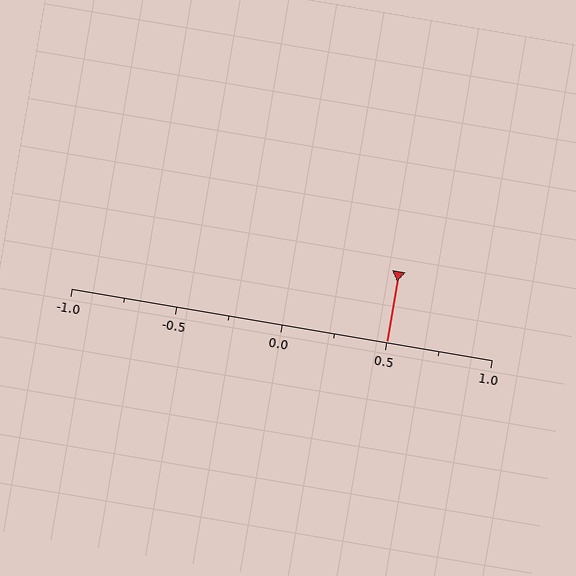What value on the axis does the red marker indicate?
The marker indicates approximately 0.5.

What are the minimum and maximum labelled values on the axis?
The axis runs from -1.0 to 1.0.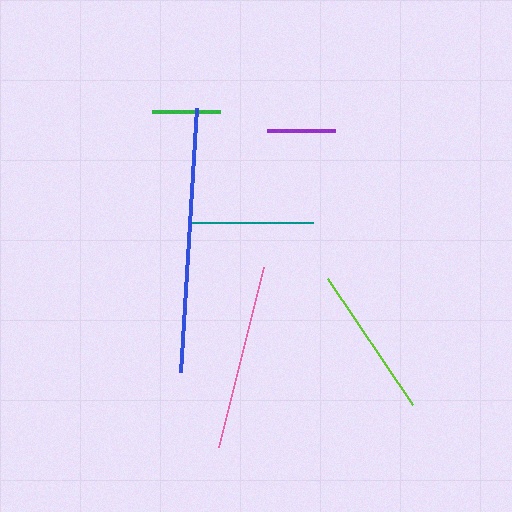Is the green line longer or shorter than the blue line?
The blue line is longer than the green line.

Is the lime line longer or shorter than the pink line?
The pink line is longer than the lime line.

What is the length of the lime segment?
The lime segment is approximately 151 pixels long.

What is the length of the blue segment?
The blue segment is approximately 265 pixels long.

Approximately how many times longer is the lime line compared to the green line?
The lime line is approximately 2.2 times the length of the green line.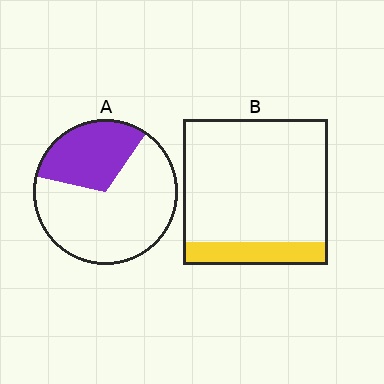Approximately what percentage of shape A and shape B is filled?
A is approximately 30% and B is approximately 15%.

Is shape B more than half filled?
No.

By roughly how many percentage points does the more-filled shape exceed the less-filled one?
By roughly 15 percentage points (A over B).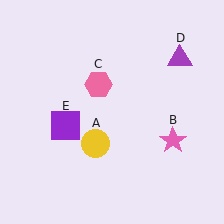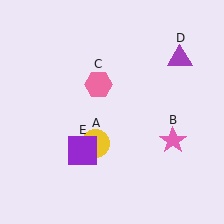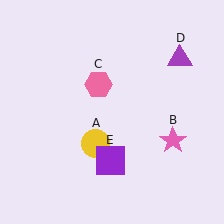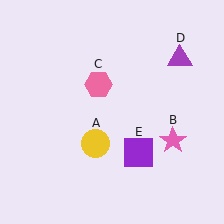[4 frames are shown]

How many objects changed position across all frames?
1 object changed position: purple square (object E).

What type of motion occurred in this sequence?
The purple square (object E) rotated counterclockwise around the center of the scene.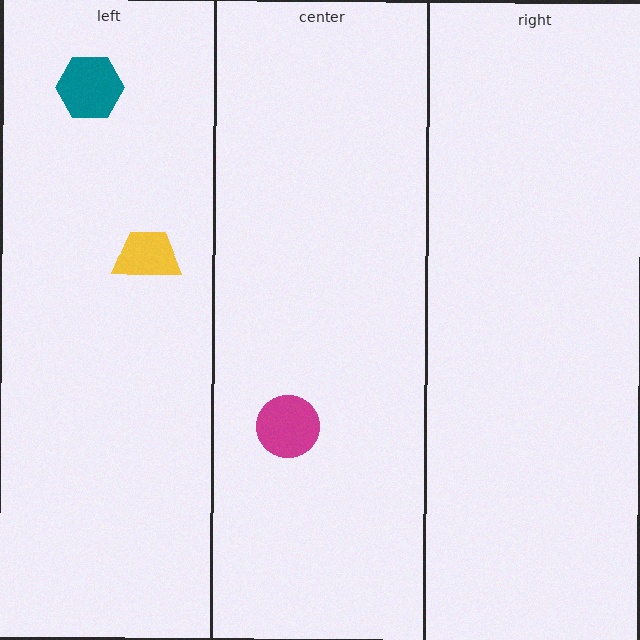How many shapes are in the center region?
1.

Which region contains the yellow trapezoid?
The left region.